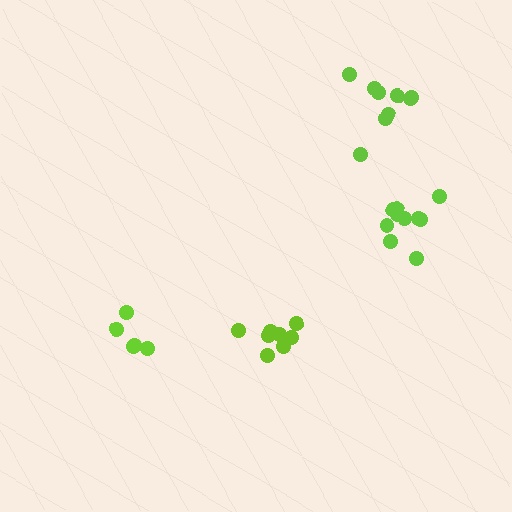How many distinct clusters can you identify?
There are 4 distinct clusters.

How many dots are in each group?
Group 1: 8 dots, Group 2: 5 dots, Group 3: 10 dots, Group 4: 9 dots (32 total).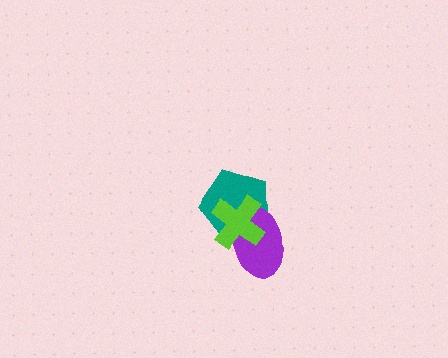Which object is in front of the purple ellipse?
The lime cross is in front of the purple ellipse.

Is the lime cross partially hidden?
No, no other shape covers it.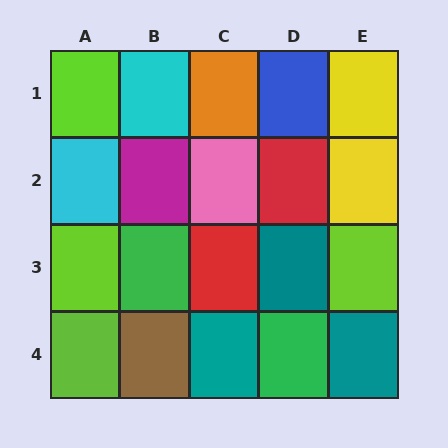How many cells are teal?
3 cells are teal.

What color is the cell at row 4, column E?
Teal.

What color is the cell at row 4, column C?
Teal.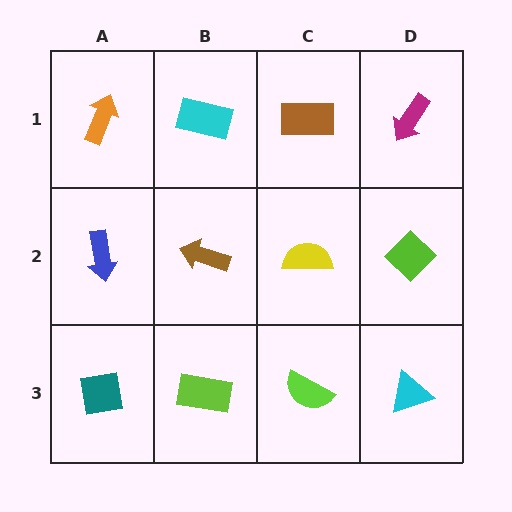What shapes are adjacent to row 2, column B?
A cyan rectangle (row 1, column B), a lime rectangle (row 3, column B), a blue arrow (row 2, column A), a yellow semicircle (row 2, column C).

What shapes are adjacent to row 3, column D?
A lime diamond (row 2, column D), a lime semicircle (row 3, column C).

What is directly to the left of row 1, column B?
An orange arrow.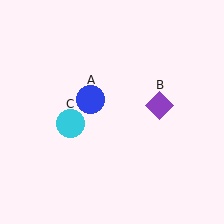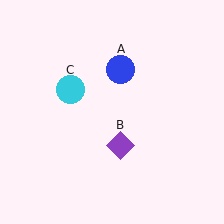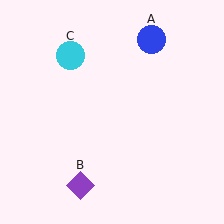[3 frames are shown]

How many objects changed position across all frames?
3 objects changed position: blue circle (object A), purple diamond (object B), cyan circle (object C).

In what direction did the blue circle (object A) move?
The blue circle (object A) moved up and to the right.